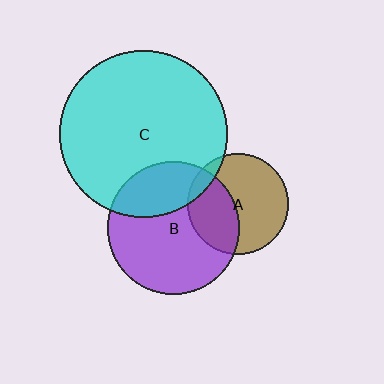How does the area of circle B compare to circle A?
Approximately 1.7 times.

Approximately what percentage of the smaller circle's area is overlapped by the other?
Approximately 30%.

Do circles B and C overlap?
Yes.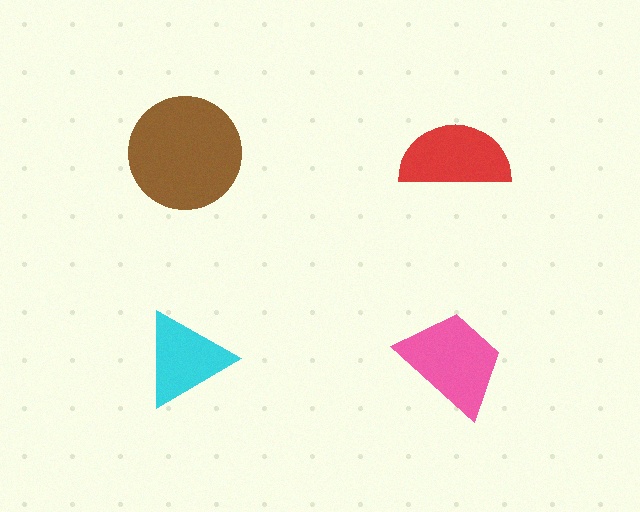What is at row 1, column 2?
A red semicircle.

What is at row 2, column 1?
A cyan triangle.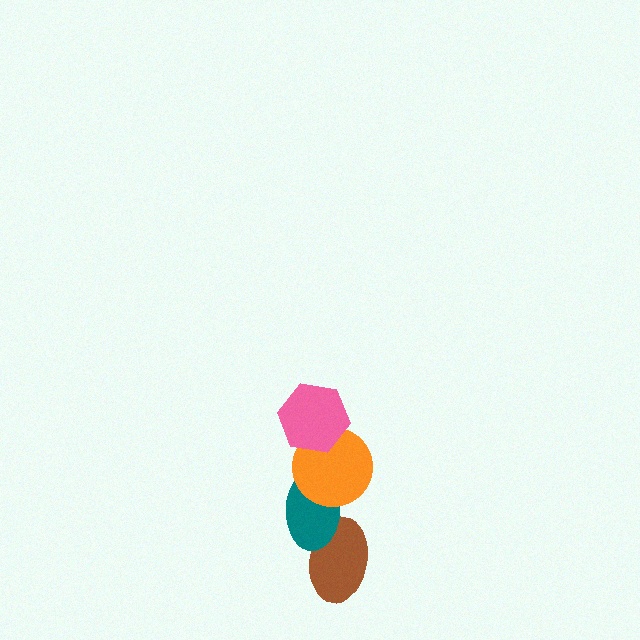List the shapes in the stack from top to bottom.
From top to bottom: the pink hexagon, the orange circle, the teal ellipse, the brown ellipse.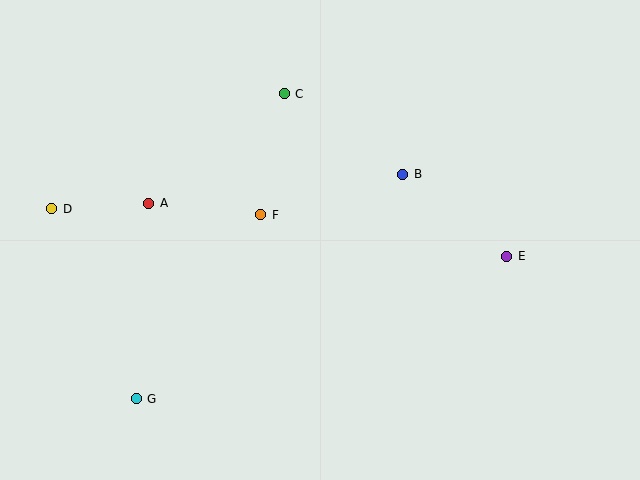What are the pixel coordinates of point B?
Point B is at (402, 174).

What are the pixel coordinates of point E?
Point E is at (507, 256).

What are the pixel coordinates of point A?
Point A is at (149, 203).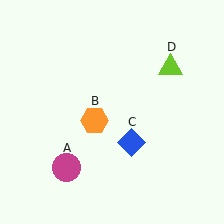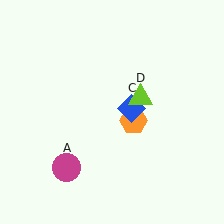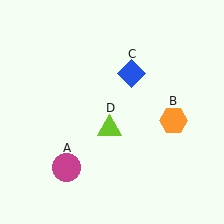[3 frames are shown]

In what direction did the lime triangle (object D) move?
The lime triangle (object D) moved down and to the left.